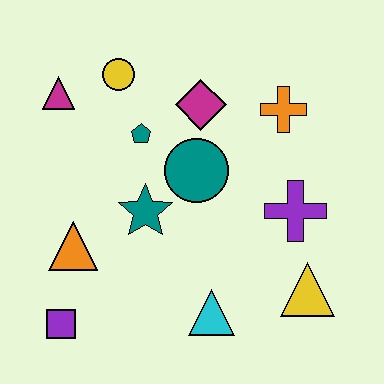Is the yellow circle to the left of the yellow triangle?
Yes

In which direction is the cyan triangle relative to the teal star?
The cyan triangle is below the teal star.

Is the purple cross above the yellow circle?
No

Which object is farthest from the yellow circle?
The yellow triangle is farthest from the yellow circle.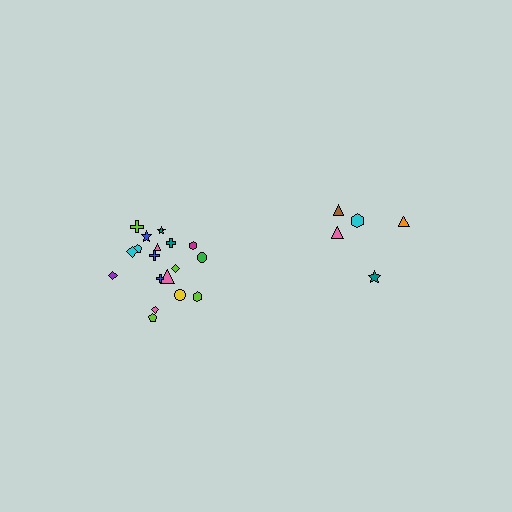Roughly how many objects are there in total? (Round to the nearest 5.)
Roughly 25 objects in total.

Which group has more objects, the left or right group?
The left group.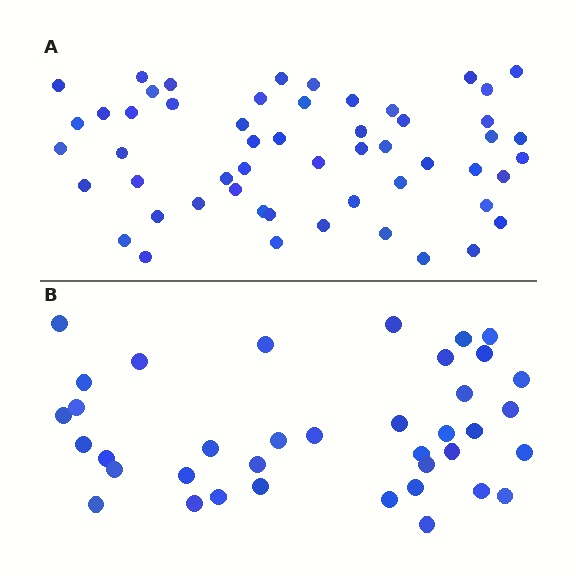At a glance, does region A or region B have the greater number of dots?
Region A (the top region) has more dots.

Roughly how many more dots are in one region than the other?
Region A has approximately 15 more dots than region B.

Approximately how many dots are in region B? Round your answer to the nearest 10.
About 40 dots. (The exact count is 38, which rounds to 40.)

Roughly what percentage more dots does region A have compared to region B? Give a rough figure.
About 40% more.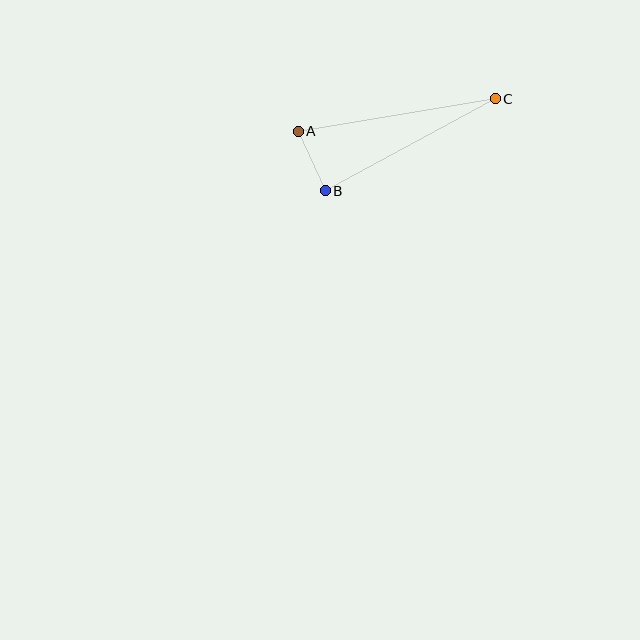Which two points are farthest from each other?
Points A and C are farthest from each other.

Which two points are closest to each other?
Points A and B are closest to each other.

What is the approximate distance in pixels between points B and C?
The distance between B and C is approximately 193 pixels.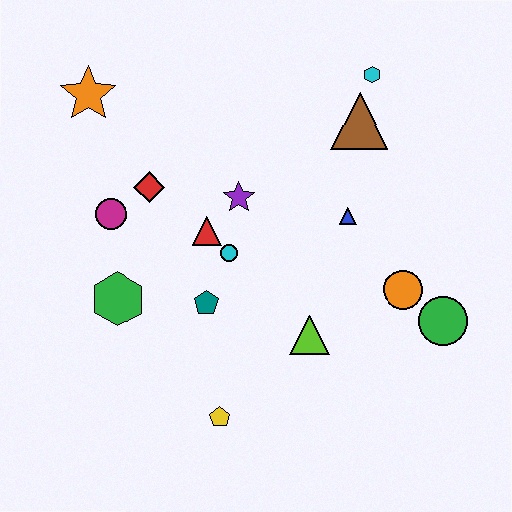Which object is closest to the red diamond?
The magenta circle is closest to the red diamond.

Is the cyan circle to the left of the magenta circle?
No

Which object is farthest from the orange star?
The green circle is farthest from the orange star.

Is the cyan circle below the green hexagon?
No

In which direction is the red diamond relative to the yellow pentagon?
The red diamond is above the yellow pentagon.